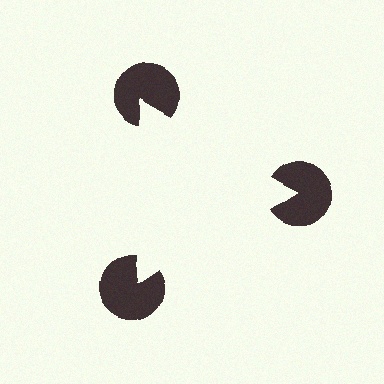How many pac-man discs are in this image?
There are 3 — one at each vertex of the illusory triangle.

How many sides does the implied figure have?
3 sides.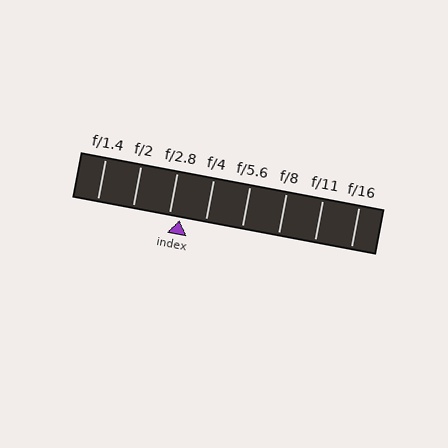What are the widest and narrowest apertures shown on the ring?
The widest aperture shown is f/1.4 and the narrowest is f/16.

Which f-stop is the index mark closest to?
The index mark is closest to f/2.8.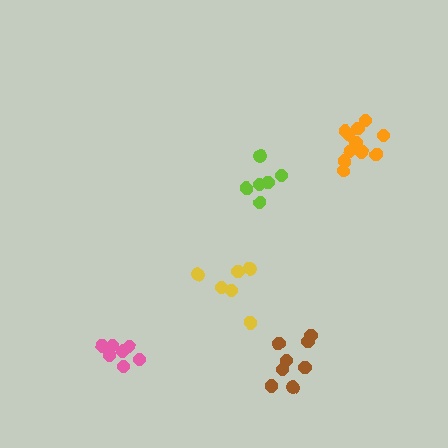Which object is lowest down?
The brown cluster is bottommost.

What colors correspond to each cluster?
The clusters are colored: yellow, lime, pink, orange, brown.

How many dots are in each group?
Group 1: 6 dots, Group 2: 6 dots, Group 3: 7 dots, Group 4: 11 dots, Group 5: 8 dots (38 total).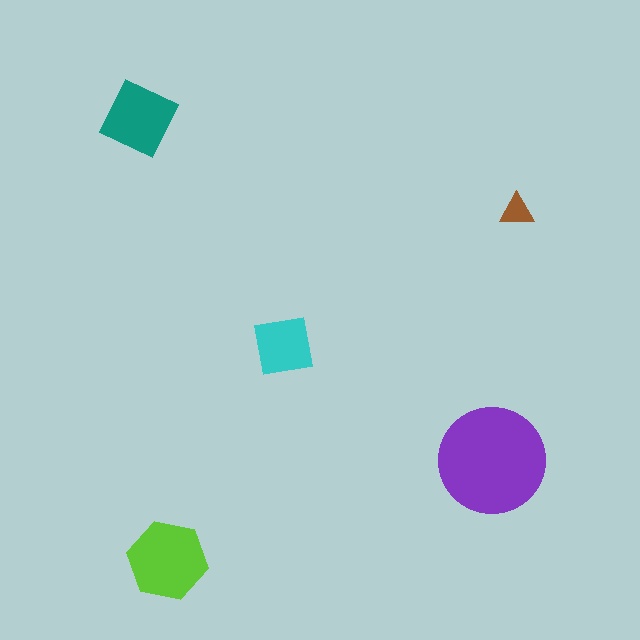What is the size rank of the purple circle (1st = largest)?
1st.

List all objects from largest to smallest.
The purple circle, the lime hexagon, the teal square, the cyan square, the brown triangle.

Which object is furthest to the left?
The teal square is leftmost.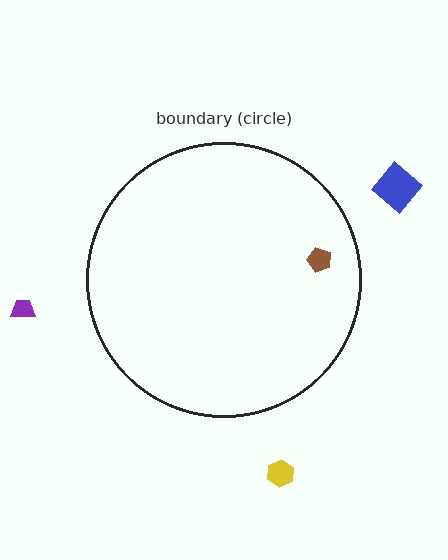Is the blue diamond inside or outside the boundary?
Outside.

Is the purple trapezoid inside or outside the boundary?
Outside.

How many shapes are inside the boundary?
1 inside, 3 outside.